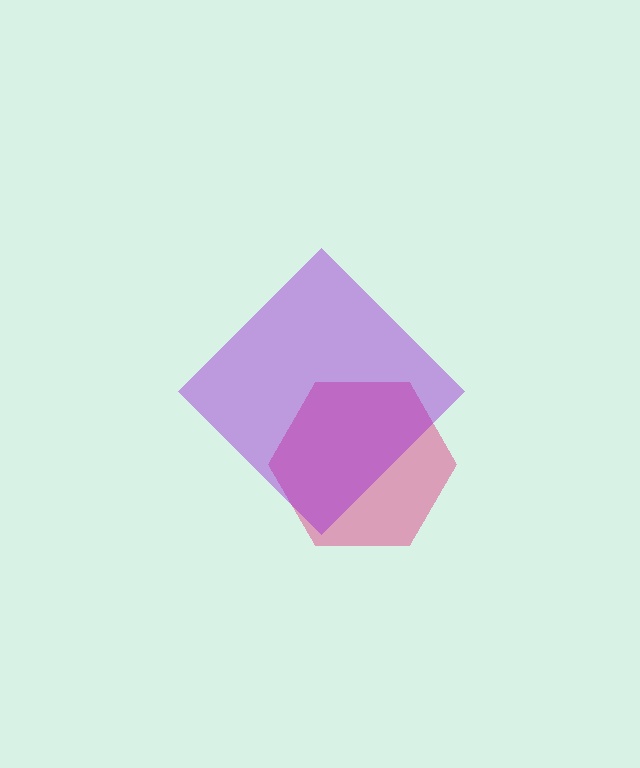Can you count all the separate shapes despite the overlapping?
Yes, there are 2 separate shapes.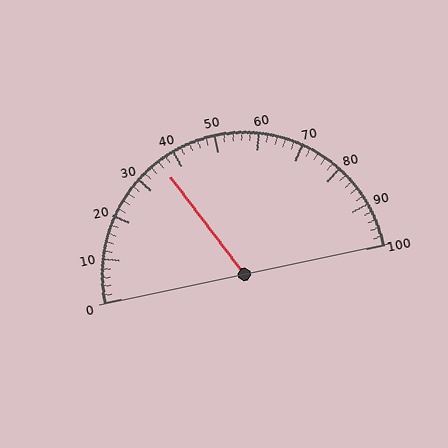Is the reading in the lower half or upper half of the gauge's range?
The reading is in the lower half of the range (0 to 100).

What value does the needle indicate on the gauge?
The needle indicates approximately 36.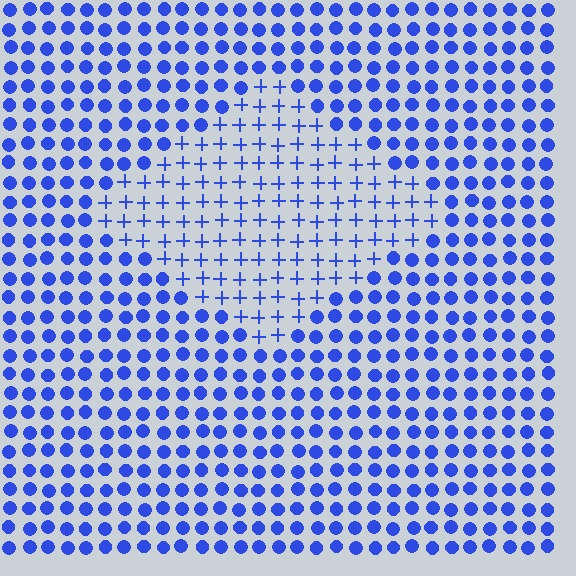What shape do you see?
I see a diamond.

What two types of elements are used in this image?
The image uses plus signs inside the diamond region and circles outside it.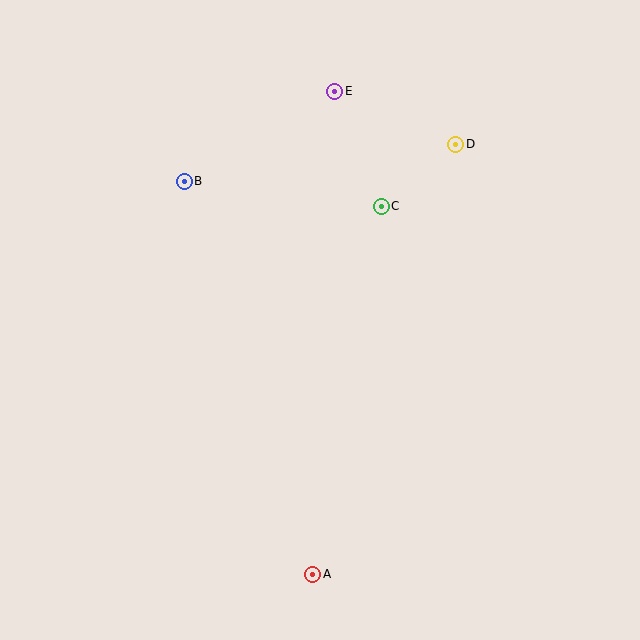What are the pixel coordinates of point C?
Point C is at (381, 206).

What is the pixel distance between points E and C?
The distance between E and C is 124 pixels.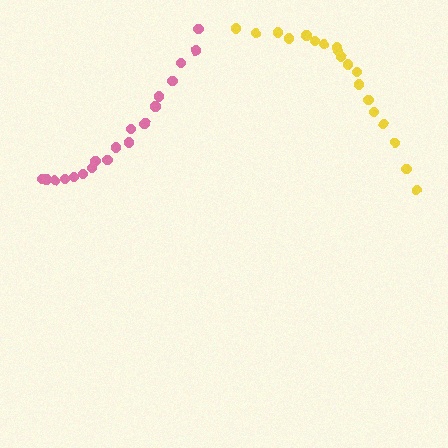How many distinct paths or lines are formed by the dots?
There are 2 distinct paths.